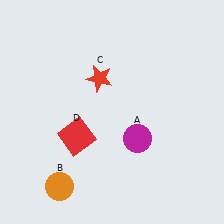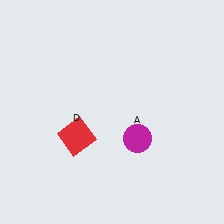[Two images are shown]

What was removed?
The orange circle (B), the red star (C) were removed in Image 2.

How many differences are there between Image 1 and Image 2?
There are 2 differences between the two images.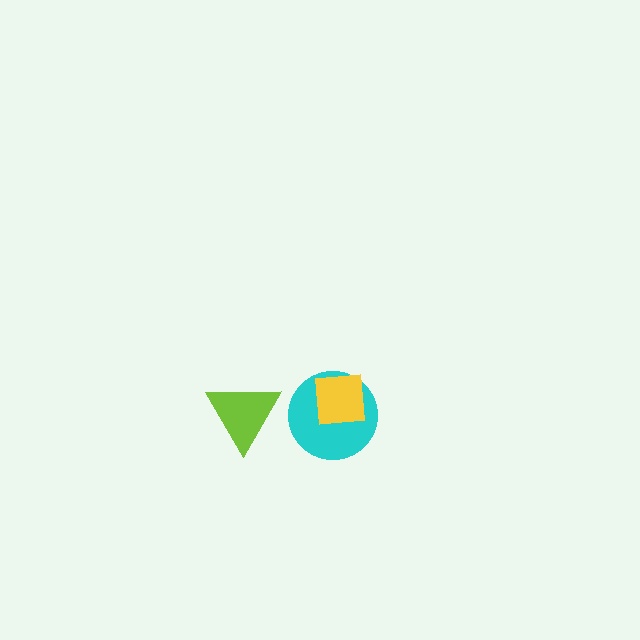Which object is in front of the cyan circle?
The yellow square is in front of the cyan circle.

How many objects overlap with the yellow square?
1 object overlaps with the yellow square.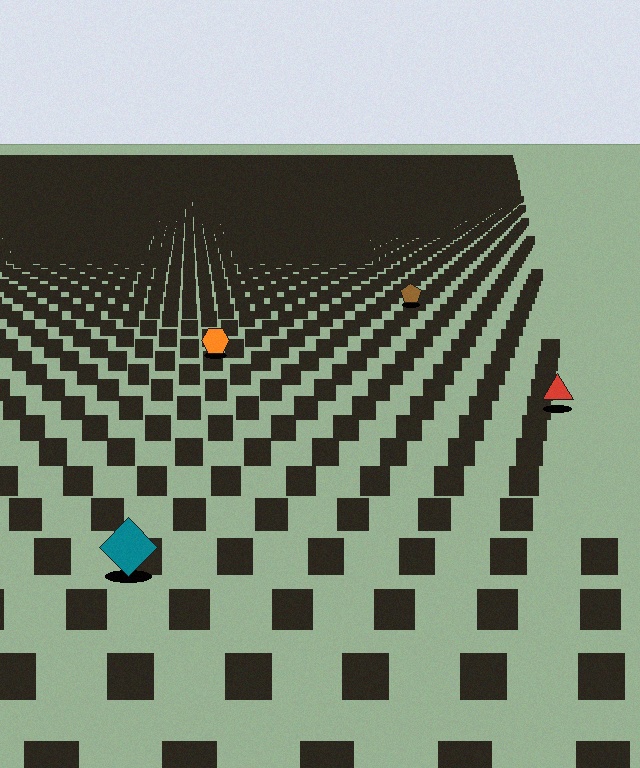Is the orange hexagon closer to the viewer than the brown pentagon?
Yes. The orange hexagon is closer — you can tell from the texture gradient: the ground texture is coarser near it.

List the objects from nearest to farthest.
From nearest to farthest: the teal diamond, the red triangle, the orange hexagon, the brown pentagon.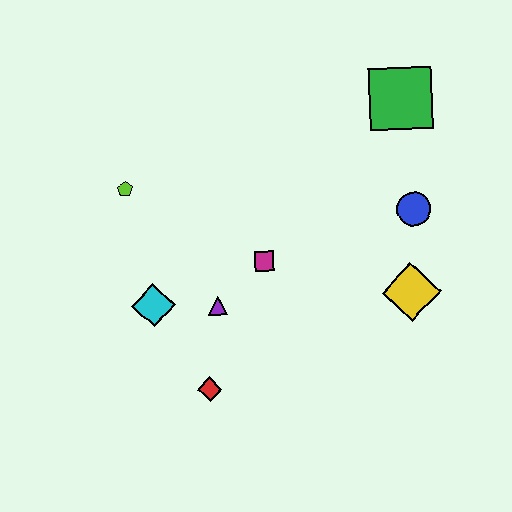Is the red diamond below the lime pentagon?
Yes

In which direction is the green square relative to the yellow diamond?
The green square is above the yellow diamond.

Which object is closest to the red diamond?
The purple triangle is closest to the red diamond.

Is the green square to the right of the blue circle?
No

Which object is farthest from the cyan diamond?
The green square is farthest from the cyan diamond.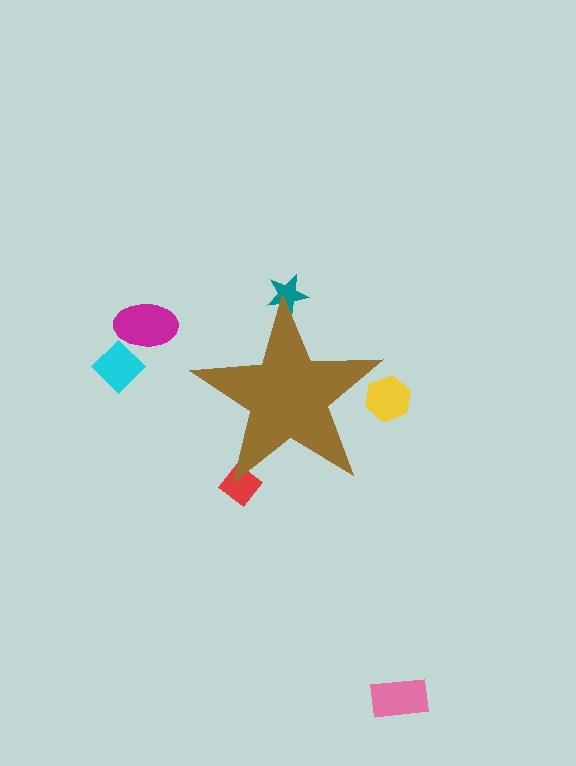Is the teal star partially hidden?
Yes, the teal star is partially hidden behind the brown star.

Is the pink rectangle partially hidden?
No, the pink rectangle is fully visible.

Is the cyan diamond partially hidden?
No, the cyan diamond is fully visible.